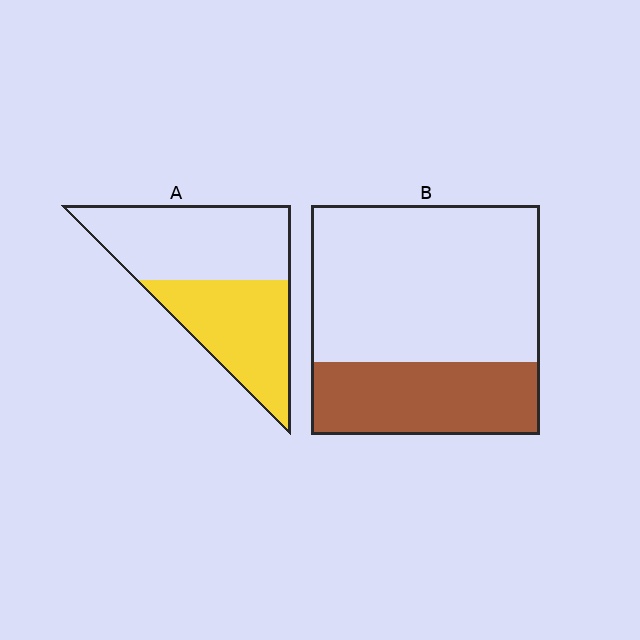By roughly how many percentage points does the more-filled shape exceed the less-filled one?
By roughly 15 percentage points (A over B).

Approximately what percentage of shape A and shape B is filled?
A is approximately 45% and B is approximately 30%.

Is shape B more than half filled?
No.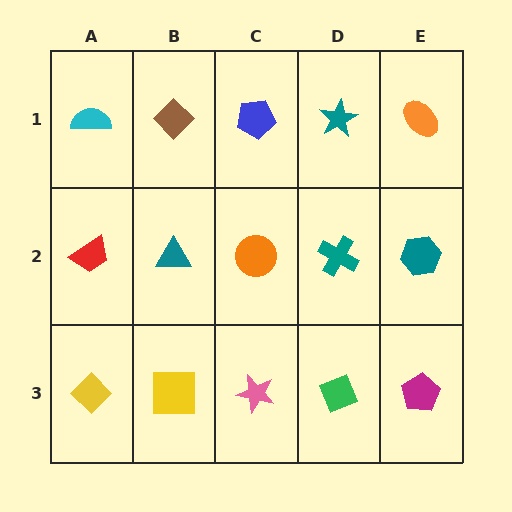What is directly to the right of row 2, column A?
A teal triangle.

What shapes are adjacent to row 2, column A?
A cyan semicircle (row 1, column A), a yellow diamond (row 3, column A), a teal triangle (row 2, column B).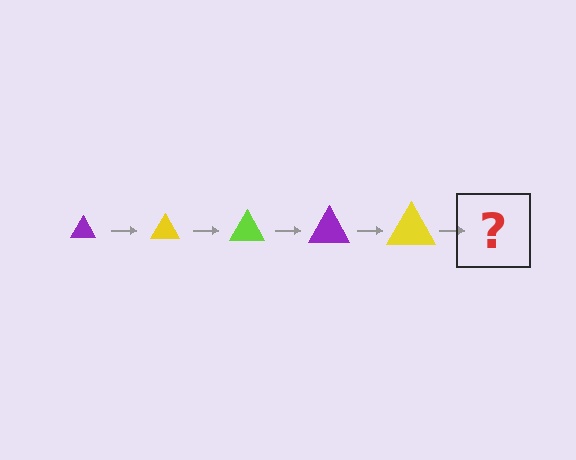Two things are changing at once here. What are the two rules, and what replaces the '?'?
The two rules are that the triangle grows larger each step and the color cycles through purple, yellow, and lime. The '?' should be a lime triangle, larger than the previous one.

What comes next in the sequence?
The next element should be a lime triangle, larger than the previous one.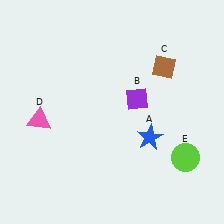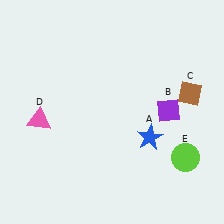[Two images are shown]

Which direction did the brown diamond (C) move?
The brown diamond (C) moved down.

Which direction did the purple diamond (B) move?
The purple diamond (B) moved right.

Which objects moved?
The objects that moved are: the purple diamond (B), the brown diamond (C).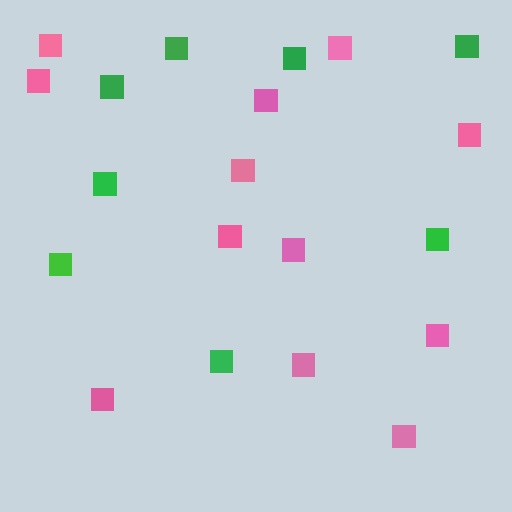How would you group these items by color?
There are 2 groups: one group of pink squares (12) and one group of green squares (8).